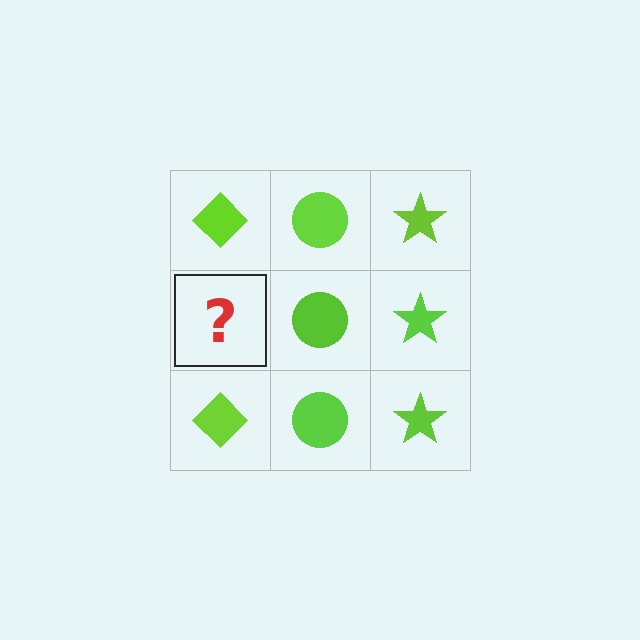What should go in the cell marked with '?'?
The missing cell should contain a lime diamond.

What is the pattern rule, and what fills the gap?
The rule is that each column has a consistent shape. The gap should be filled with a lime diamond.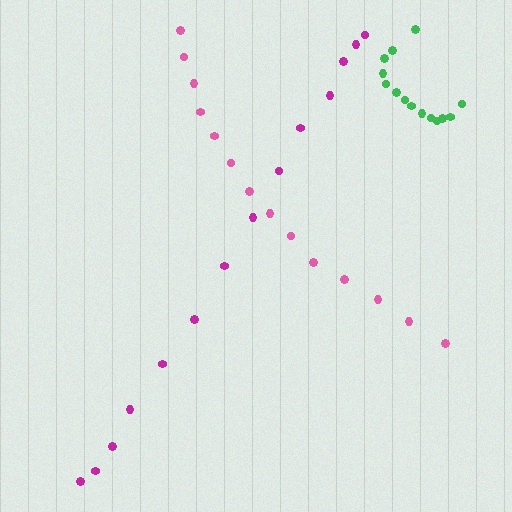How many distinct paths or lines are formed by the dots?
There are 3 distinct paths.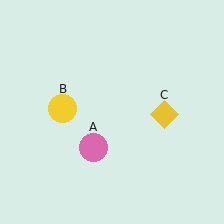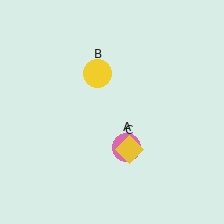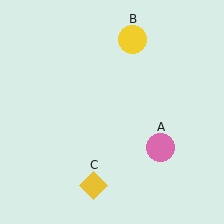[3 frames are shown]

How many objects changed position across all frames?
3 objects changed position: pink circle (object A), yellow circle (object B), yellow diamond (object C).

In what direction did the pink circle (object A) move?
The pink circle (object A) moved right.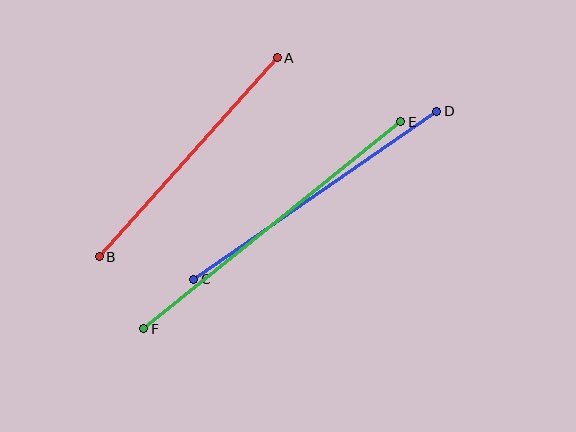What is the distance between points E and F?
The distance is approximately 330 pixels.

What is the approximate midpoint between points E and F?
The midpoint is at approximately (272, 225) pixels.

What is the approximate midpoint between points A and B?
The midpoint is at approximately (188, 157) pixels.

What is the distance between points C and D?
The distance is approximately 296 pixels.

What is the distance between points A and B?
The distance is approximately 267 pixels.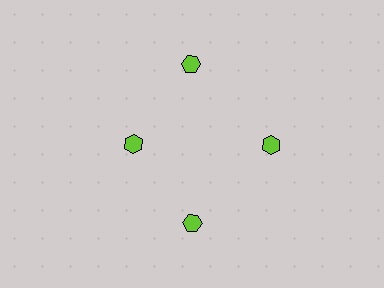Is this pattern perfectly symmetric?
No. The 4 lime hexagons are arranged in a ring, but one element near the 9 o'clock position is pulled inward toward the center, breaking the 4-fold rotational symmetry.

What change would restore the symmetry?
The symmetry would be restored by moving it outward, back onto the ring so that all 4 hexagons sit at equal angles and equal distance from the center.